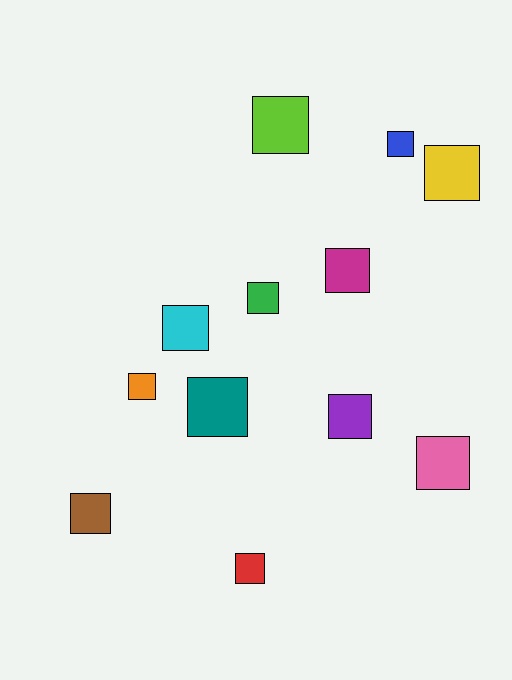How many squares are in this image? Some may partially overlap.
There are 12 squares.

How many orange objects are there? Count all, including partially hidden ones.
There is 1 orange object.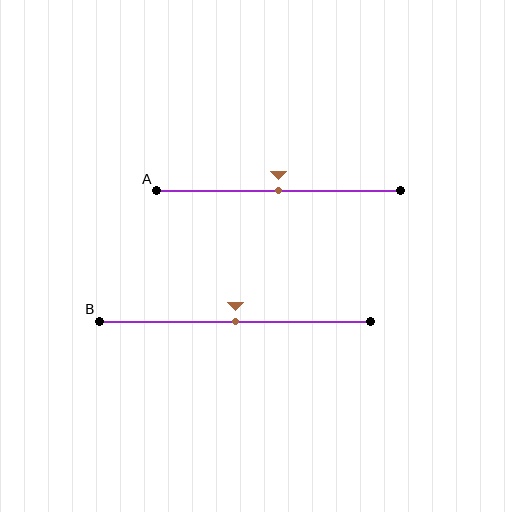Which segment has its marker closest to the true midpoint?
Segment A has its marker closest to the true midpoint.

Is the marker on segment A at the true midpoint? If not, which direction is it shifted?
Yes, the marker on segment A is at the true midpoint.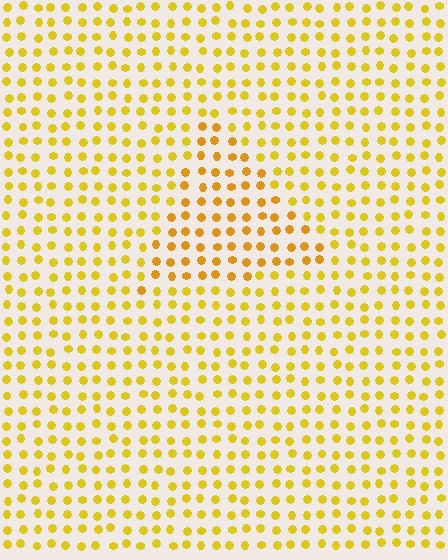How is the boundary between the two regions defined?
The boundary is defined purely by a slight shift in hue (about 16 degrees). Spacing, size, and orientation are identical on both sides.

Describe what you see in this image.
The image is filled with small yellow elements in a uniform arrangement. A triangle-shaped region is visible where the elements are tinted to a slightly different hue, forming a subtle color boundary.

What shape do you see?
I see a triangle.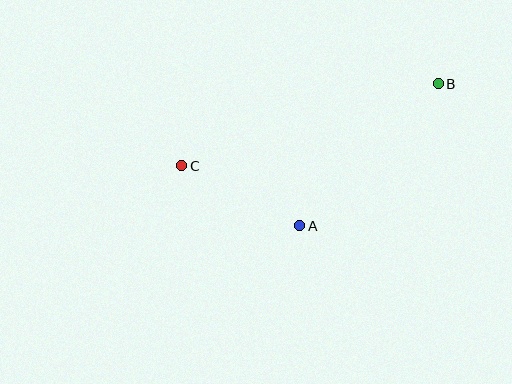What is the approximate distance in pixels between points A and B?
The distance between A and B is approximately 198 pixels.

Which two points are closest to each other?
Points A and C are closest to each other.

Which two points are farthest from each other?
Points B and C are farthest from each other.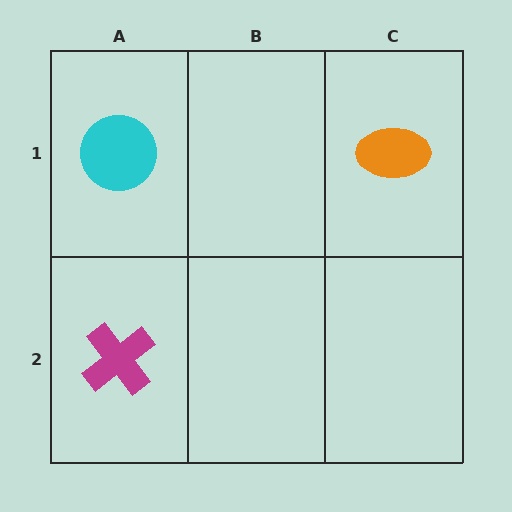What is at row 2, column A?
A magenta cross.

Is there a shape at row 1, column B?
No, that cell is empty.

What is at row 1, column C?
An orange ellipse.